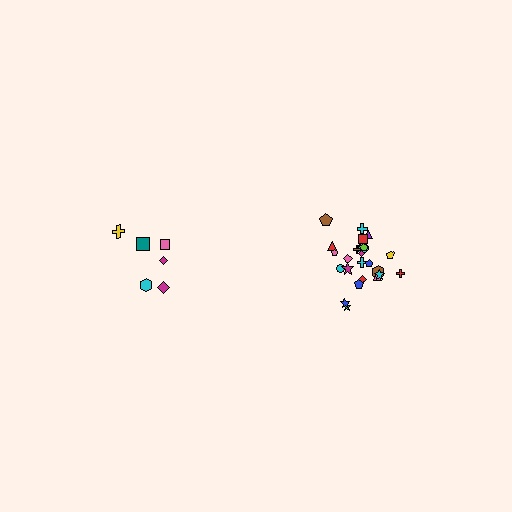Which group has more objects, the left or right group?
The right group.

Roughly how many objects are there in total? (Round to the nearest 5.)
Roughly 30 objects in total.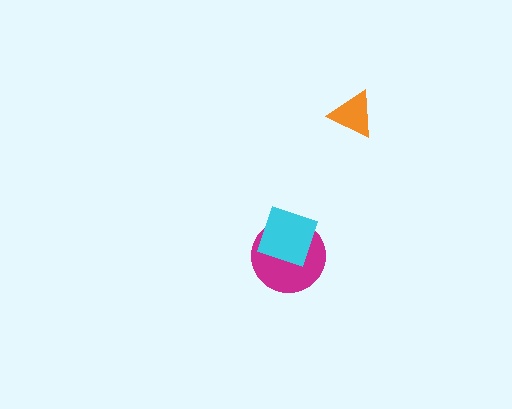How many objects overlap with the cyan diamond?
1 object overlaps with the cyan diamond.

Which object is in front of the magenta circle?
The cyan diamond is in front of the magenta circle.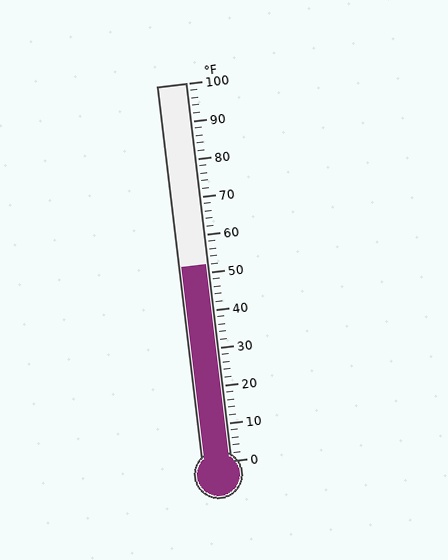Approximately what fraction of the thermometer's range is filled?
The thermometer is filled to approximately 50% of its range.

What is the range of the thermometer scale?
The thermometer scale ranges from 0°F to 100°F.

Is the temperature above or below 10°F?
The temperature is above 10°F.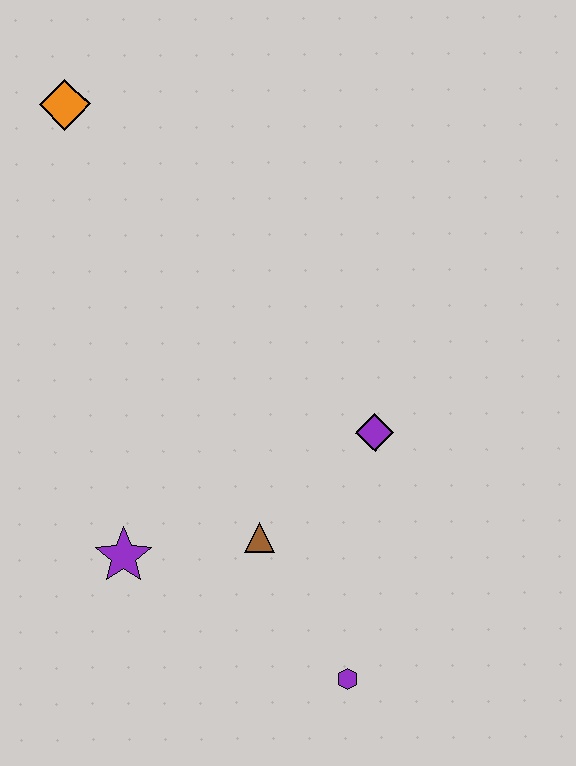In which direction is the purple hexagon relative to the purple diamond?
The purple hexagon is below the purple diamond.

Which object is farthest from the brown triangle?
The orange diamond is farthest from the brown triangle.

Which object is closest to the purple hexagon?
The brown triangle is closest to the purple hexagon.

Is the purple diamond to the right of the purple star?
Yes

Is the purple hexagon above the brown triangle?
No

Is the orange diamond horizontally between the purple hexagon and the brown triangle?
No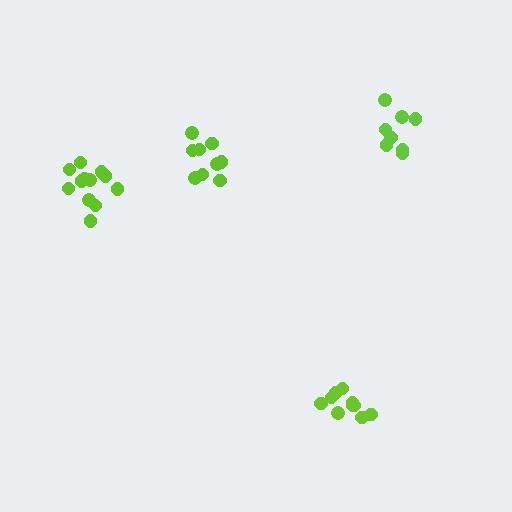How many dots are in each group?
Group 1: 9 dots, Group 2: 13 dots, Group 3: 10 dots, Group 4: 8 dots (40 total).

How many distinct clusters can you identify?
There are 4 distinct clusters.